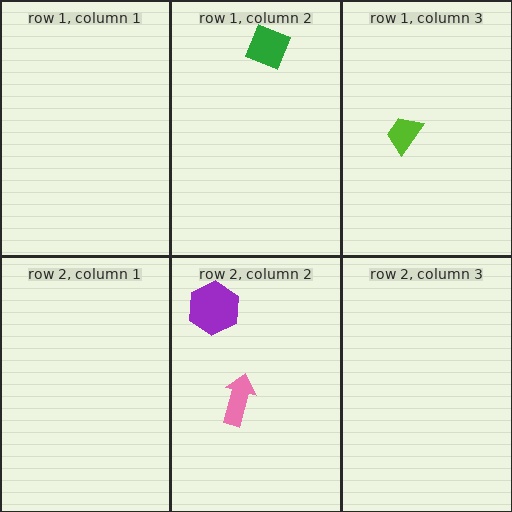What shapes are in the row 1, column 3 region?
The lime trapezoid.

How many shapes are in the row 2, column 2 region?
2.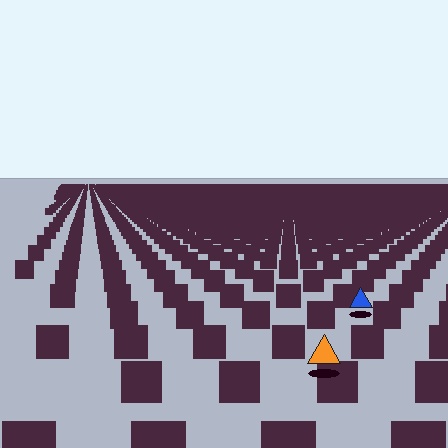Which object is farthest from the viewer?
The blue triangle is farthest from the viewer. It appears smaller and the ground texture around it is denser.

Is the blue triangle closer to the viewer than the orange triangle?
No. The orange triangle is closer — you can tell from the texture gradient: the ground texture is coarser near it.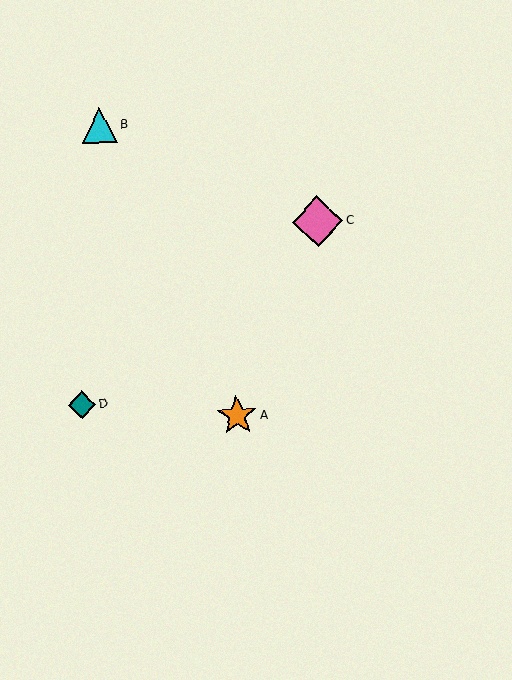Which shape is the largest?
The pink diamond (labeled C) is the largest.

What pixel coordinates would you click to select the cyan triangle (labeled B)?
Click at (100, 125) to select the cyan triangle B.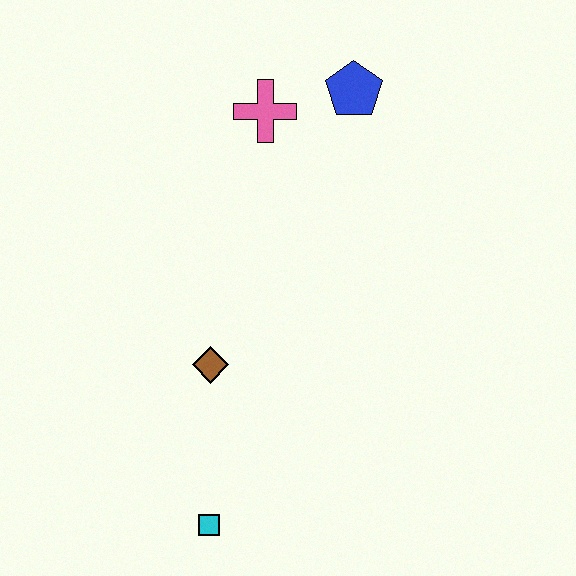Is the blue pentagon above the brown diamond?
Yes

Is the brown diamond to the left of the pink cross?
Yes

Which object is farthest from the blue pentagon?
The cyan square is farthest from the blue pentagon.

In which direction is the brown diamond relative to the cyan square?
The brown diamond is above the cyan square.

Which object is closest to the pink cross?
The blue pentagon is closest to the pink cross.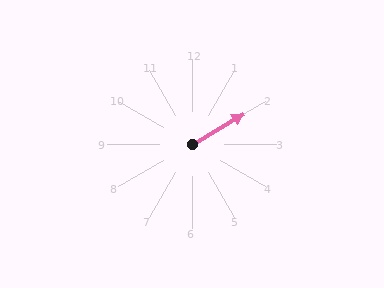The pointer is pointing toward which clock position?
Roughly 2 o'clock.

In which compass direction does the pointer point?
Northeast.